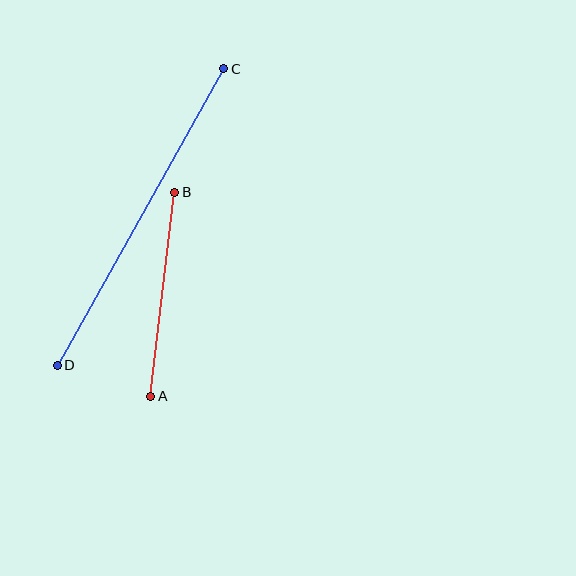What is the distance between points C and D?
The distance is approximately 340 pixels.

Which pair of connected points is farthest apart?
Points C and D are farthest apart.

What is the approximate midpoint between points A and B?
The midpoint is at approximately (163, 294) pixels.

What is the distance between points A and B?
The distance is approximately 206 pixels.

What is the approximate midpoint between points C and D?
The midpoint is at approximately (141, 217) pixels.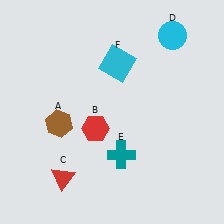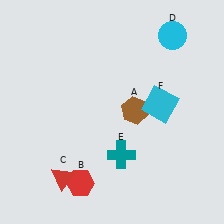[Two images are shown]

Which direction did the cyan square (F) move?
The cyan square (F) moved right.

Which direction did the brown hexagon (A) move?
The brown hexagon (A) moved right.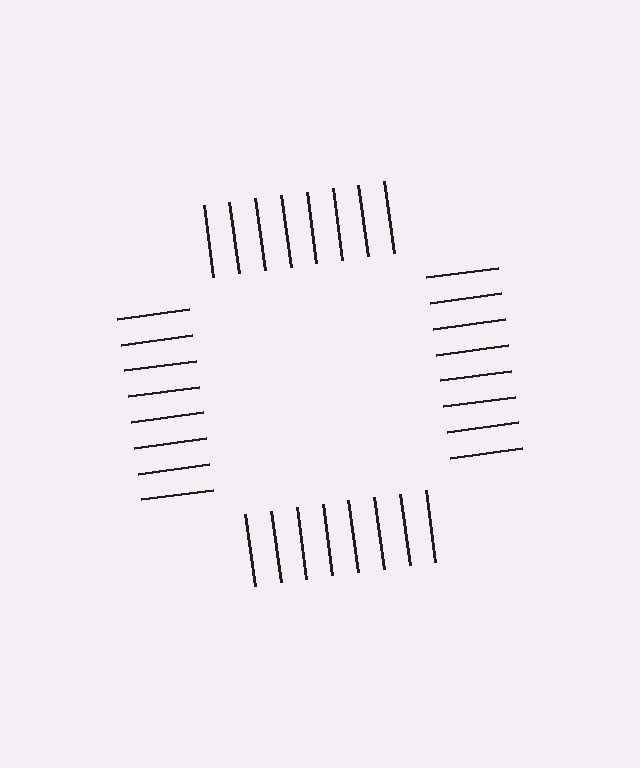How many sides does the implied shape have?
4 sides — the line-ends trace a square.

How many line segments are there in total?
32 — 8 along each of the 4 edges.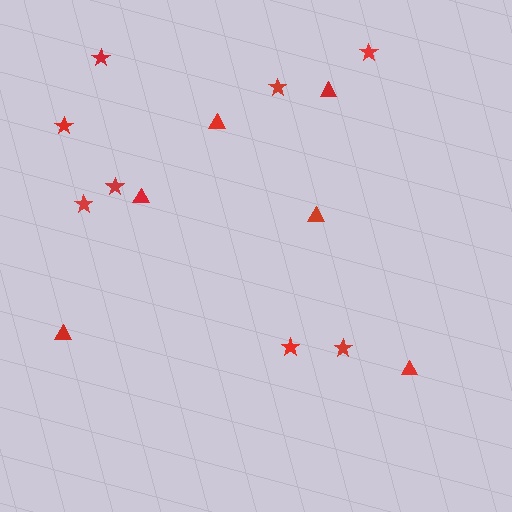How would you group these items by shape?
There are 2 groups: one group of stars (8) and one group of triangles (6).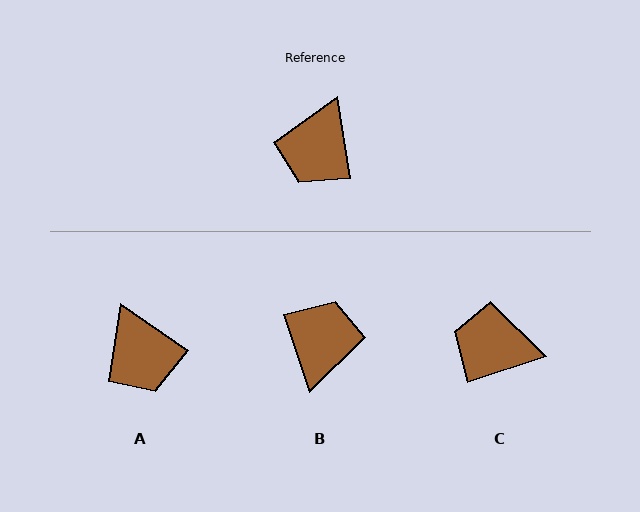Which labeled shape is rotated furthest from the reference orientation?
B, about 172 degrees away.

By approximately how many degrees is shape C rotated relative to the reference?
Approximately 81 degrees clockwise.